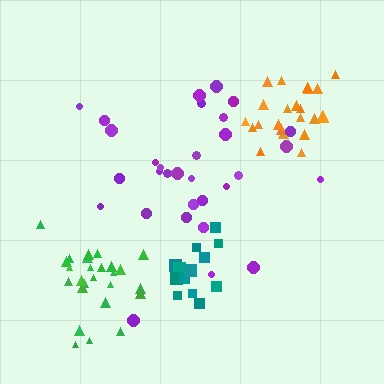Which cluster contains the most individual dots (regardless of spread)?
Purple (31).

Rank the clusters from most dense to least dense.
orange, green, teal, purple.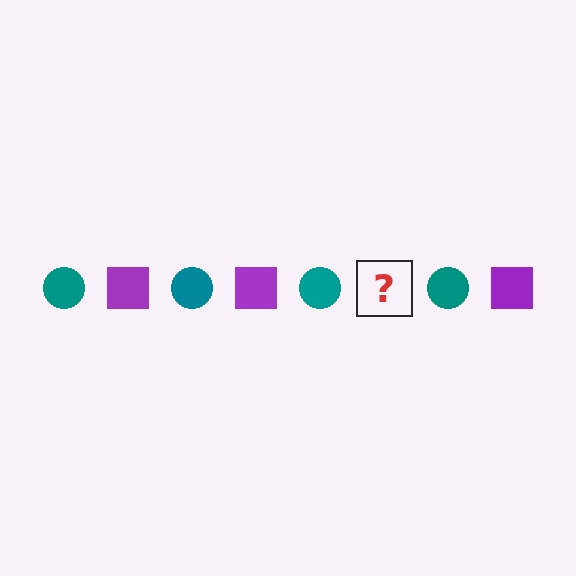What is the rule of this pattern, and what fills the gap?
The rule is that the pattern alternates between teal circle and purple square. The gap should be filled with a purple square.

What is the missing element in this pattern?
The missing element is a purple square.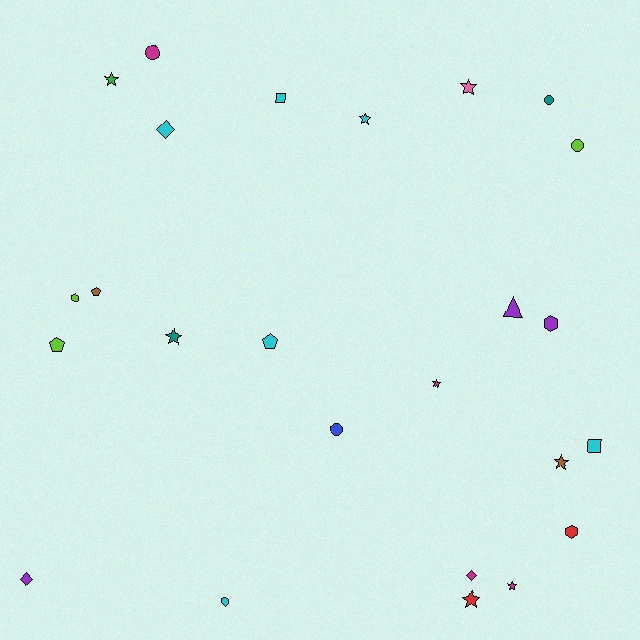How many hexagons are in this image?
There are 4 hexagons.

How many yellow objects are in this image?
There are no yellow objects.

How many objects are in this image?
There are 25 objects.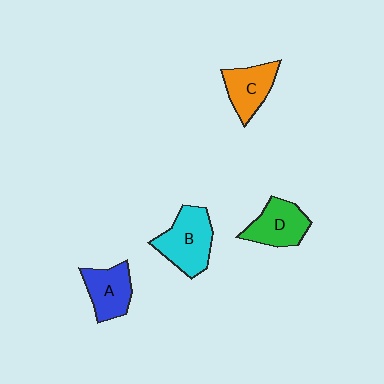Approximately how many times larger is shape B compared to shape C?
Approximately 1.3 times.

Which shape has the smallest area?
Shape C (orange).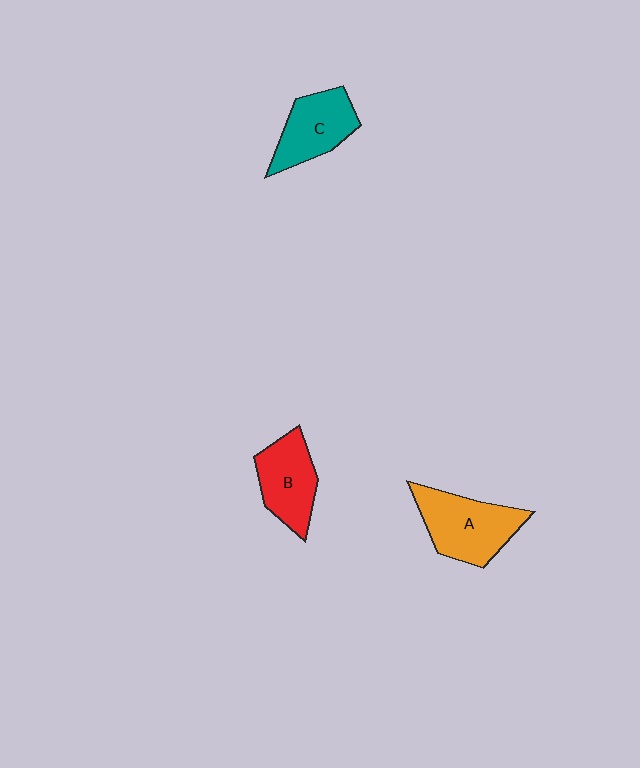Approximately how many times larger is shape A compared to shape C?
Approximately 1.3 times.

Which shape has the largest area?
Shape A (orange).